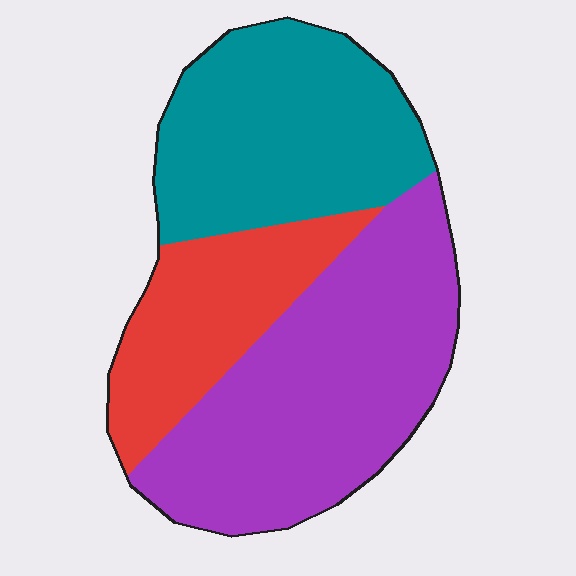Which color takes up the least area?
Red, at roughly 20%.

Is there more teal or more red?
Teal.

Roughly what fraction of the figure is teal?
Teal takes up about one third (1/3) of the figure.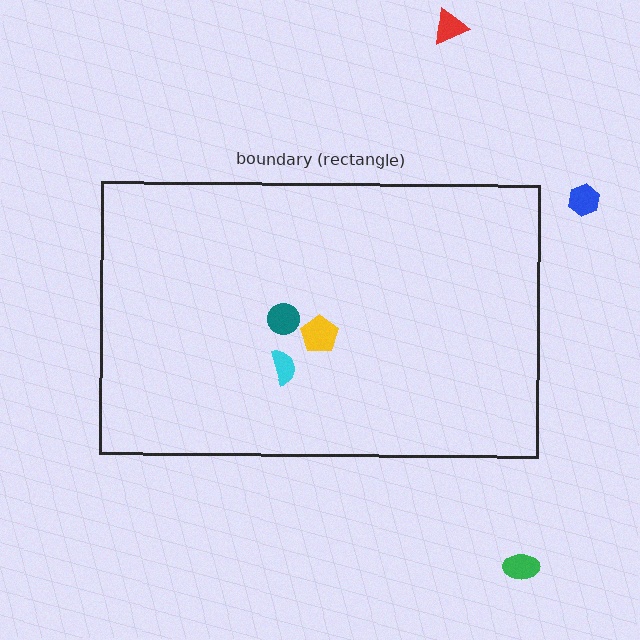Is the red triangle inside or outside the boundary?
Outside.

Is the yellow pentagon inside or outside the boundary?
Inside.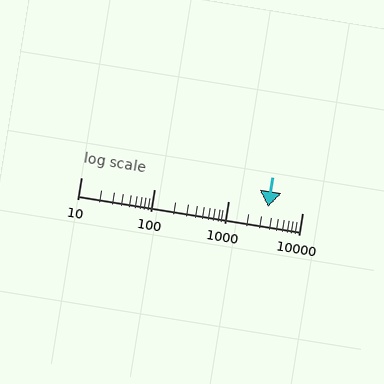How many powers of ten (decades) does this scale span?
The scale spans 3 decades, from 10 to 10000.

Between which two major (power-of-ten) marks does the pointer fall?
The pointer is between 1000 and 10000.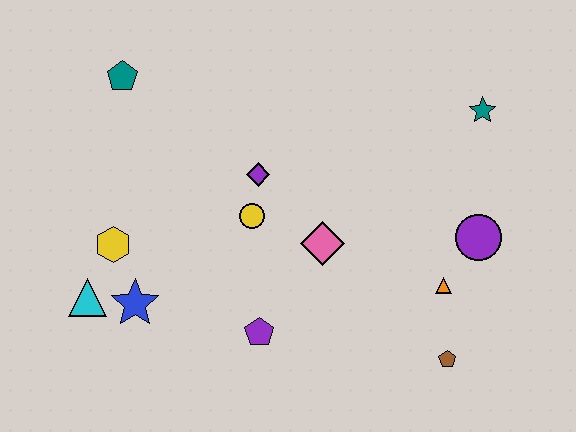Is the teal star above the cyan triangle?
Yes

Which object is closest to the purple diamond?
The yellow circle is closest to the purple diamond.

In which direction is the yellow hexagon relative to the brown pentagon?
The yellow hexagon is to the left of the brown pentagon.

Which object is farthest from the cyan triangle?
The teal star is farthest from the cyan triangle.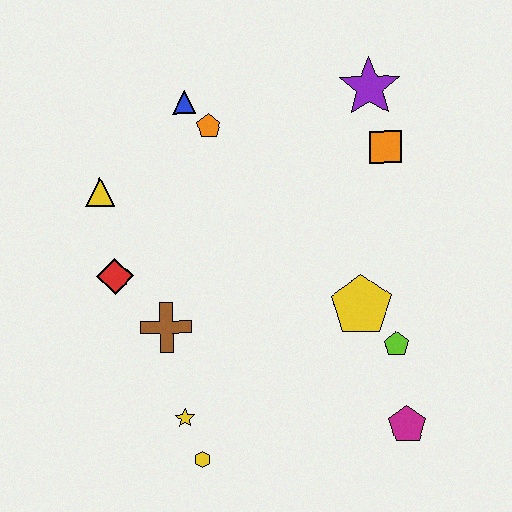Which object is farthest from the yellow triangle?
The magenta pentagon is farthest from the yellow triangle.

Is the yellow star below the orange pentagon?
Yes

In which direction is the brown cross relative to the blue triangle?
The brown cross is below the blue triangle.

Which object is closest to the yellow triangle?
The red diamond is closest to the yellow triangle.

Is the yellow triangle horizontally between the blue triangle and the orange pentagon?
No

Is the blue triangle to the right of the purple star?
No